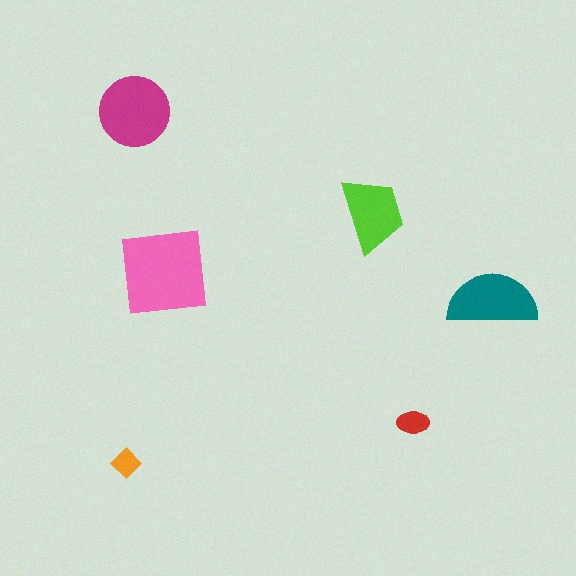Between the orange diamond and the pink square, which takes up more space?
The pink square.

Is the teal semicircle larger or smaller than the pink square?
Smaller.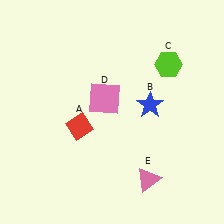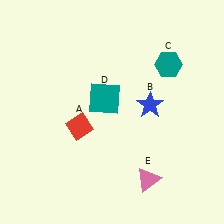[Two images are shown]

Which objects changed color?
C changed from lime to teal. D changed from pink to teal.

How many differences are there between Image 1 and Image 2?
There are 2 differences between the two images.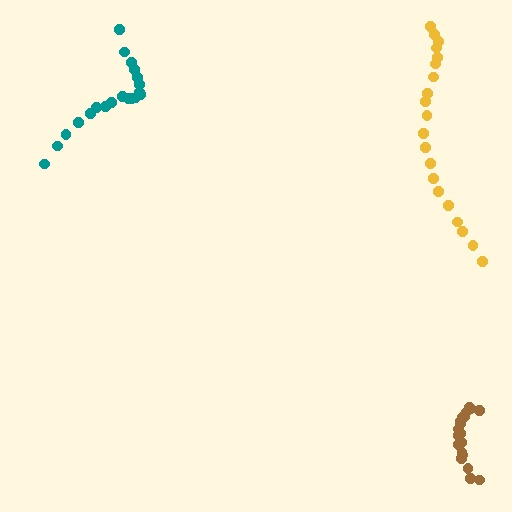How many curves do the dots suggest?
There are 3 distinct paths.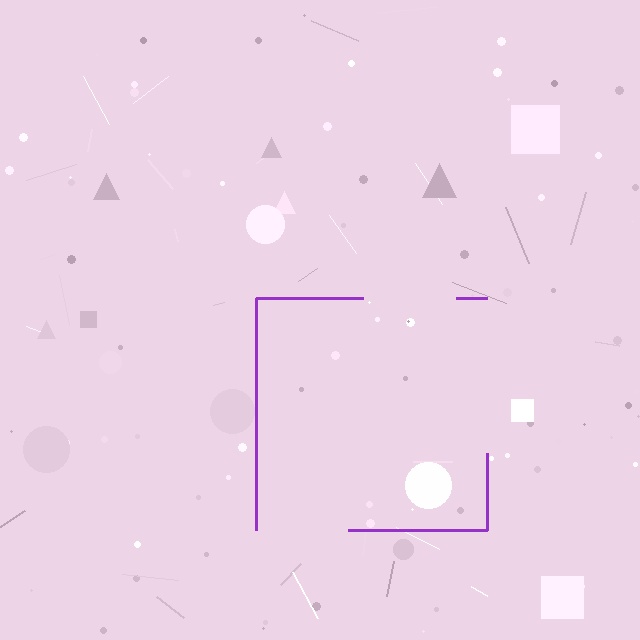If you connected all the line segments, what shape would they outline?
They would outline a square.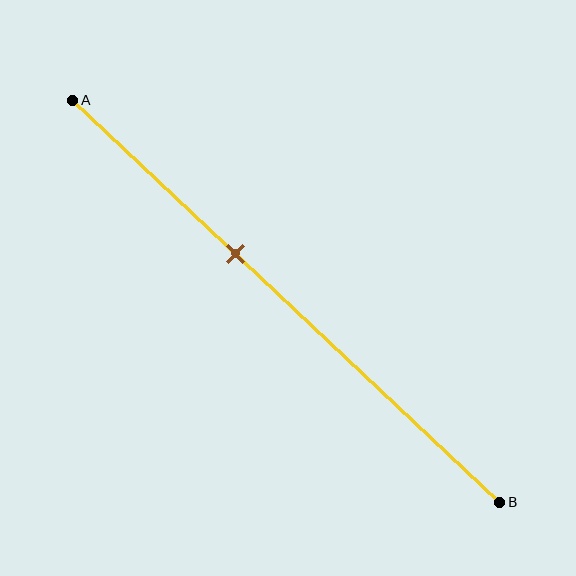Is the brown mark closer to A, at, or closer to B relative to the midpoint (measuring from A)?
The brown mark is closer to point A than the midpoint of segment AB.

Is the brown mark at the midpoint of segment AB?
No, the mark is at about 40% from A, not at the 50% midpoint.